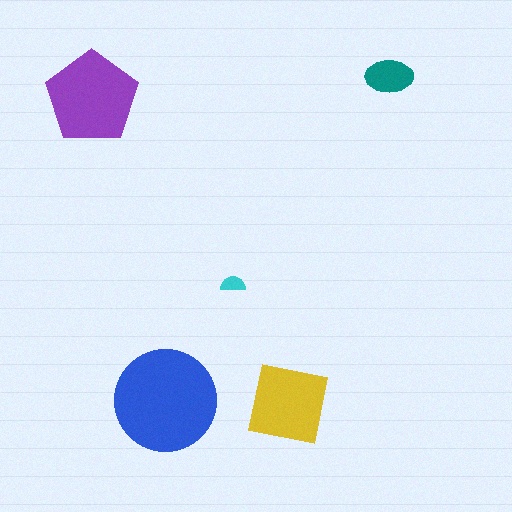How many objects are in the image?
There are 5 objects in the image.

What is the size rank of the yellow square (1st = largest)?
3rd.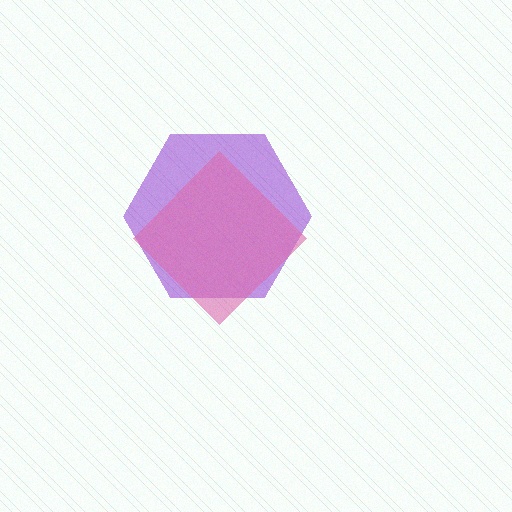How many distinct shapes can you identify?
There are 2 distinct shapes: a purple hexagon, a pink diamond.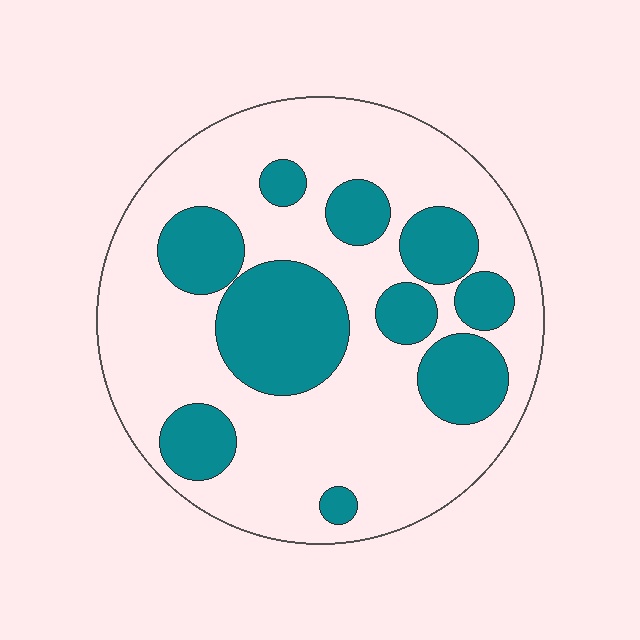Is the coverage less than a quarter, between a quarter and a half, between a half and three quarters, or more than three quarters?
Between a quarter and a half.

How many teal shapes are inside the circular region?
10.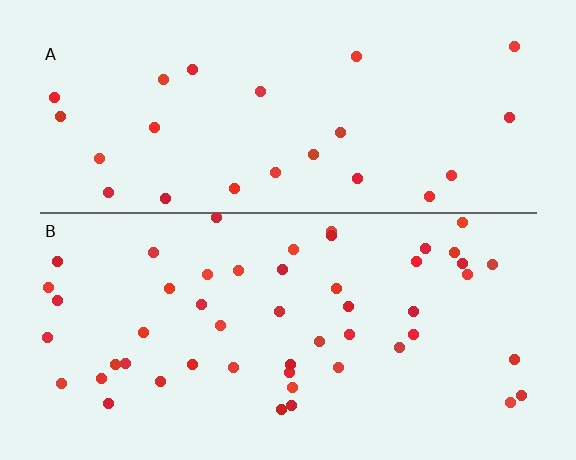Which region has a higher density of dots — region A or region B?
B (the bottom).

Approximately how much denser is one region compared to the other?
Approximately 2.1× — region B over region A.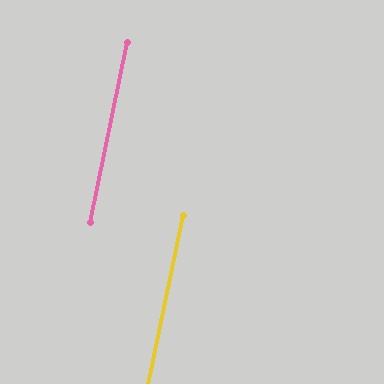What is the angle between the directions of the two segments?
Approximately 0 degrees.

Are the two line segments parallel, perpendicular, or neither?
Parallel — their directions differ by only 0.1°.